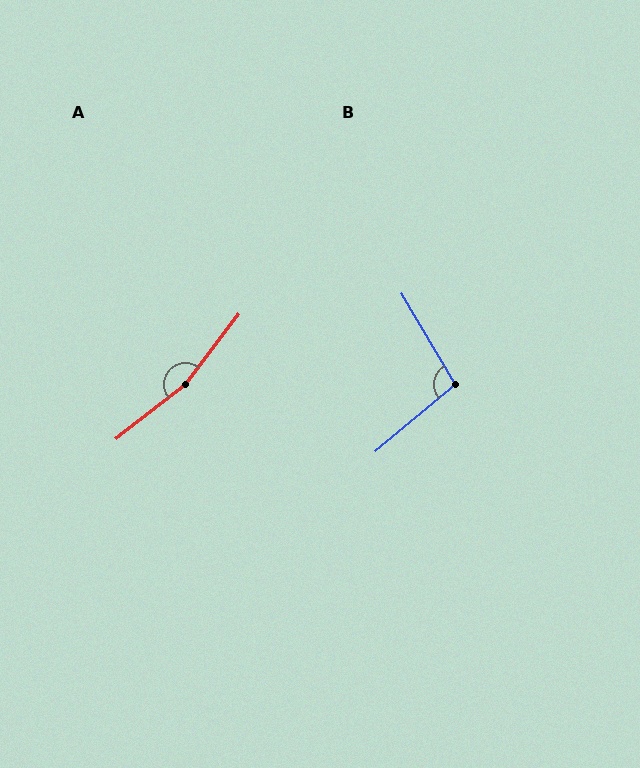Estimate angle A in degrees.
Approximately 165 degrees.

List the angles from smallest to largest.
B (99°), A (165°).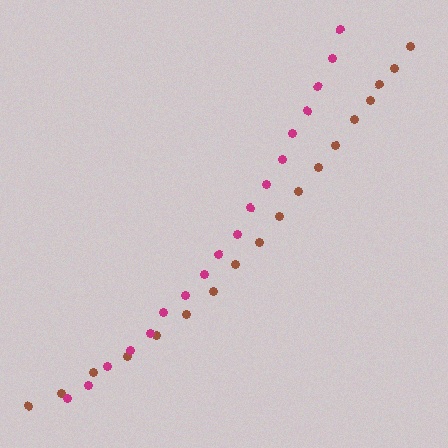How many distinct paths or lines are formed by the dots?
There are 2 distinct paths.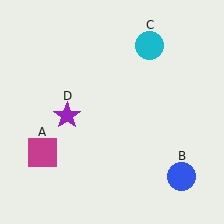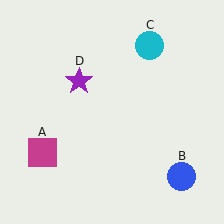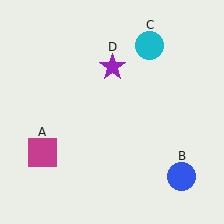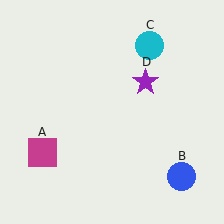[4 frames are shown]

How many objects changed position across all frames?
1 object changed position: purple star (object D).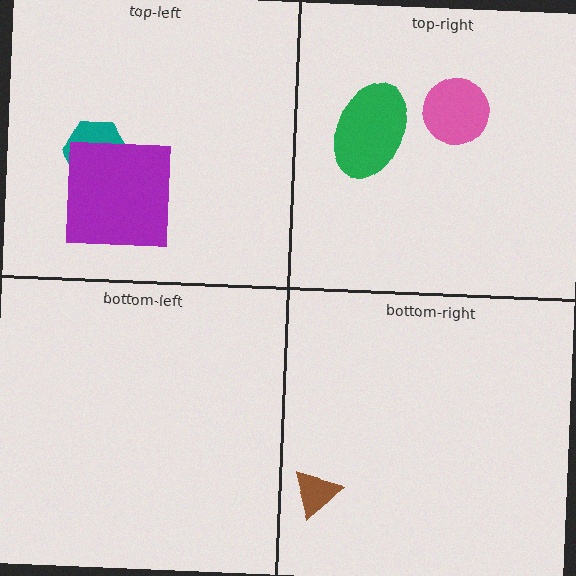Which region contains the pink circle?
The top-right region.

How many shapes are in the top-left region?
2.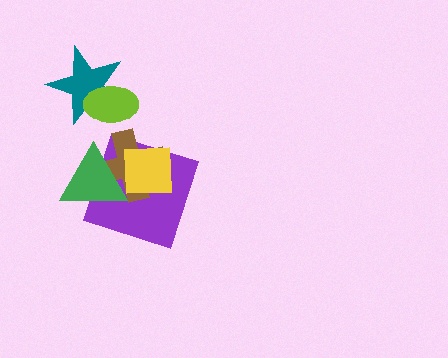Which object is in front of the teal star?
The lime ellipse is in front of the teal star.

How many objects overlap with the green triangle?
3 objects overlap with the green triangle.